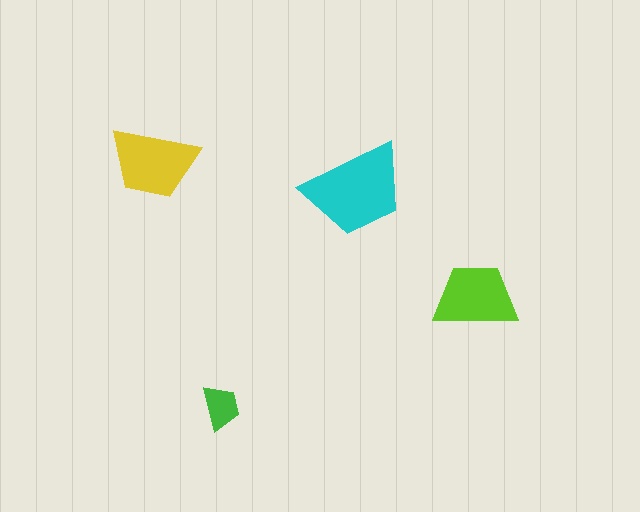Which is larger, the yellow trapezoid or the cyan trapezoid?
The cyan one.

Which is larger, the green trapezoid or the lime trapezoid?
The lime one.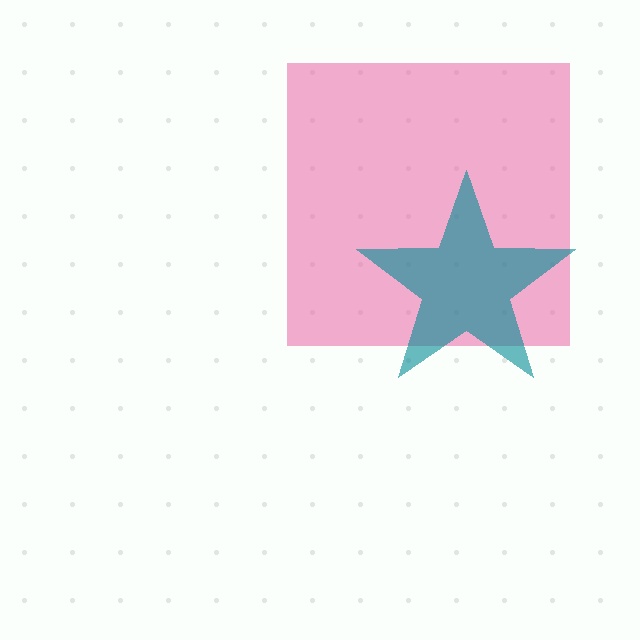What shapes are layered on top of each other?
The layered shapes are: a pink square, a teal star.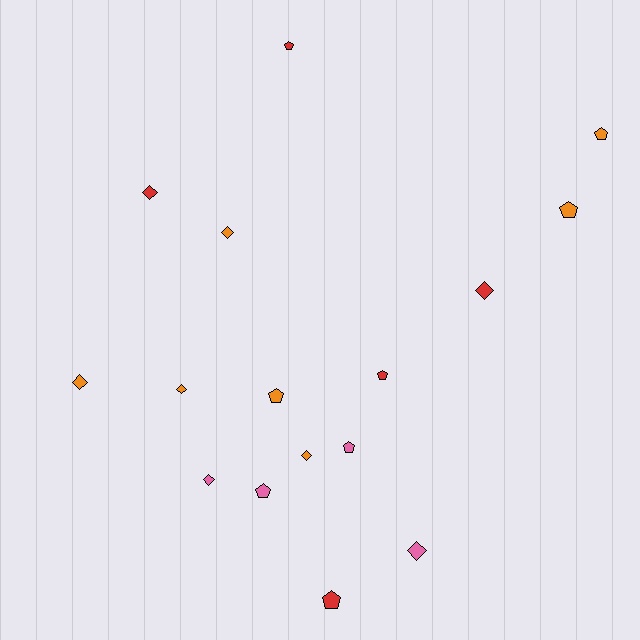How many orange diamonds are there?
There are 4 orange diamonds.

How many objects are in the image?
There are 16 objects.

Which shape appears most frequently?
Diamond, with 8 objects.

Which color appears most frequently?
Orange, with 7 objects.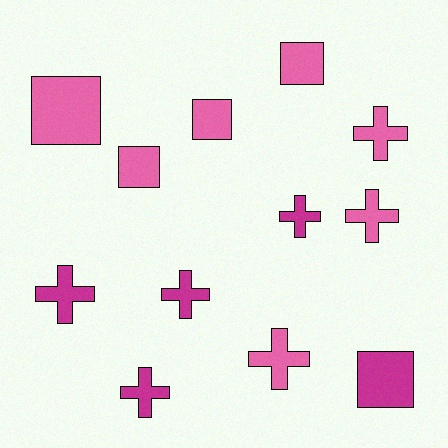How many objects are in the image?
There are 12 objects.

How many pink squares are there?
There are 4 pink squares.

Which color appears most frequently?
Pink, with 7 objects.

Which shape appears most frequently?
Cross, with 7 objects.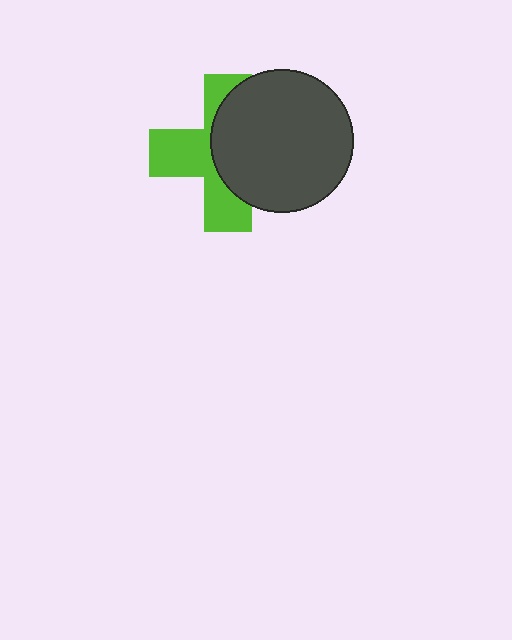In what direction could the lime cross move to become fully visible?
The lime cross could move left. That would shift it out from behind the dark gray circle entirely.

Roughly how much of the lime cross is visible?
About half of it is visible (roughly 49%).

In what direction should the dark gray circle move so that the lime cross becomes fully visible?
The dark gray circle should move right. That is the shortest direction to clear the overlap and leave the lime cross fully visible.